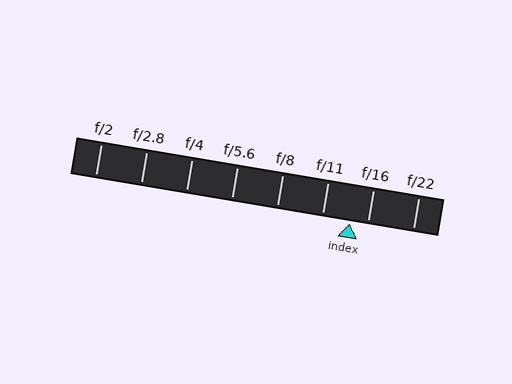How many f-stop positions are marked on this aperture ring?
There are 8 f-stop positions marked.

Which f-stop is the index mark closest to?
The index mark is closest to f/16.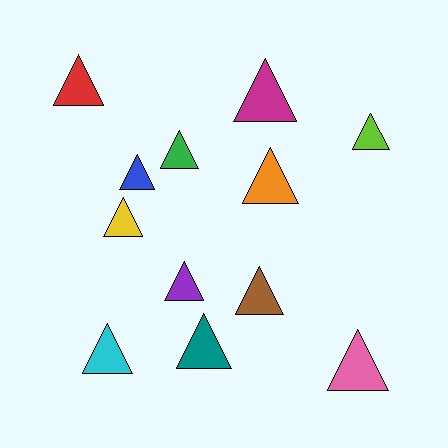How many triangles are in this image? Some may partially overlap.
There are 12 triangles.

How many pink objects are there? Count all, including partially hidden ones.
There is 1 pink object.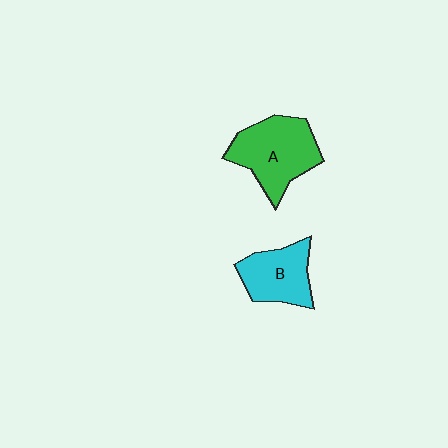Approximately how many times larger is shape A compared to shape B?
Approximately 1.4 times.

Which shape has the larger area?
Shape A (green).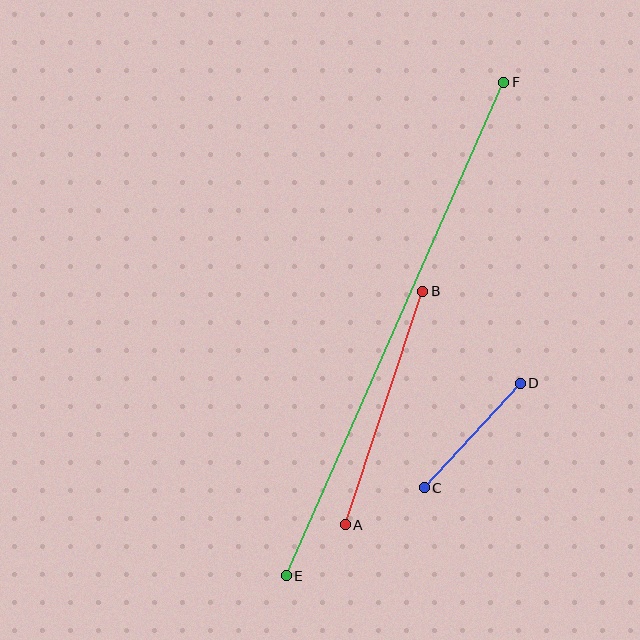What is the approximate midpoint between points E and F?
The midpoint is at approximately (395, 329) pixels.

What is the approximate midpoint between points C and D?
The midpoint is at approximately (472, 436) pixels.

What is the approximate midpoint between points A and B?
The midpoint is at approximately (384, 408) pixels.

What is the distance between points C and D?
The distance is approximately 142 pixels.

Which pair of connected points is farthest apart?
Points E and F are farthest apart.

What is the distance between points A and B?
The distance is approximately 246 pixels.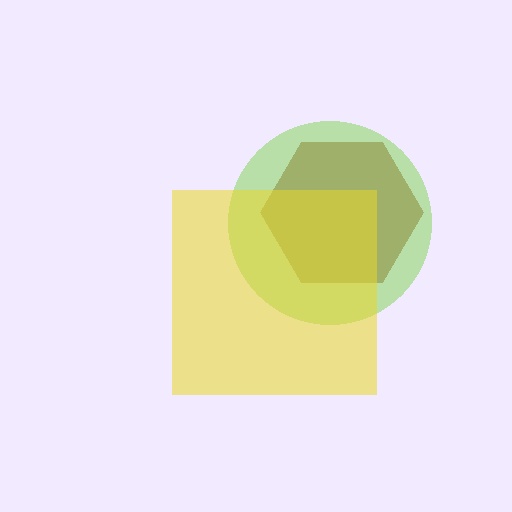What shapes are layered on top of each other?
The layered shapes are: a brown hexagon, a lime circle, a yellow square.